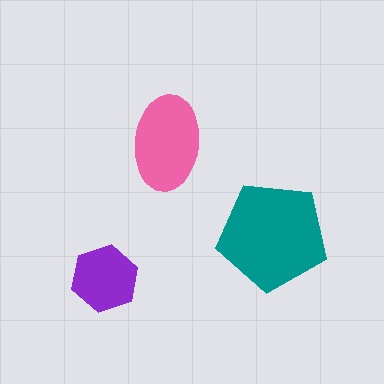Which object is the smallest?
The purple hexagon.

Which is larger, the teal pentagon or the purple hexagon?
The teal pentagon.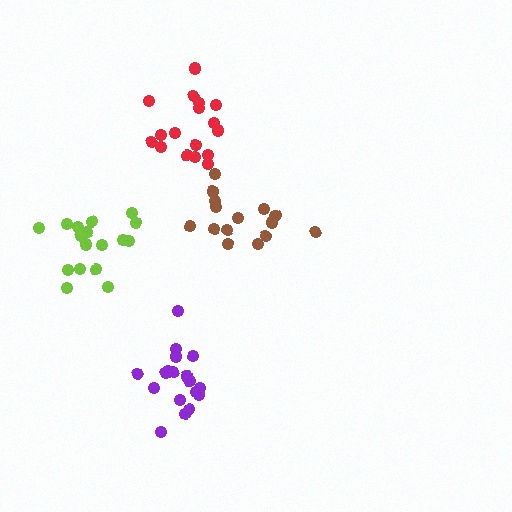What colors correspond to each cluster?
The clusters are colored: lime, red, brown, purple.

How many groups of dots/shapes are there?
There are 4 groups.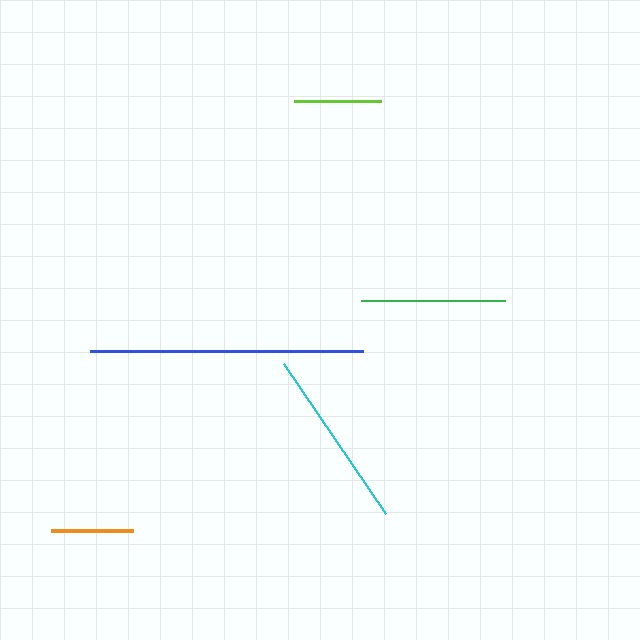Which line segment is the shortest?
The orange line is the shortest at approximately 82 pixels.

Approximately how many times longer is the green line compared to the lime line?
The green line is approximately 1.7 times the length of the lime line.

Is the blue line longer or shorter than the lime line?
The blue line is longer than the lime line.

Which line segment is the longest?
The blue line is the longest at approximately 273 pixels.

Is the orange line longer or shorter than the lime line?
The lime line is longer than the orange line.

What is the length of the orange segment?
The orange segment is approximately 82 pixels long.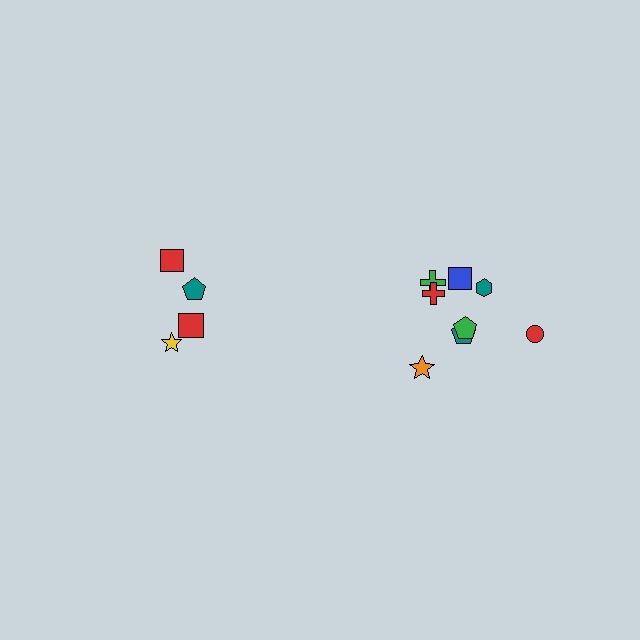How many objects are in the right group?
There are 8 objects.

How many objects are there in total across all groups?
There are 12 objects.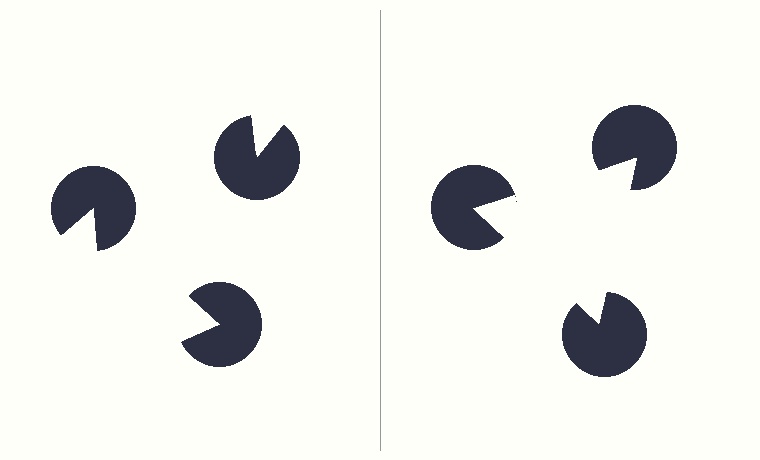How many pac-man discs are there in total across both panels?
6 — 3 on each side.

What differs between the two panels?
The pac-man discs are positioned identically on both sides; only the wedge orientations differ. On the right they align to a triangle; on the left they are misaligned.